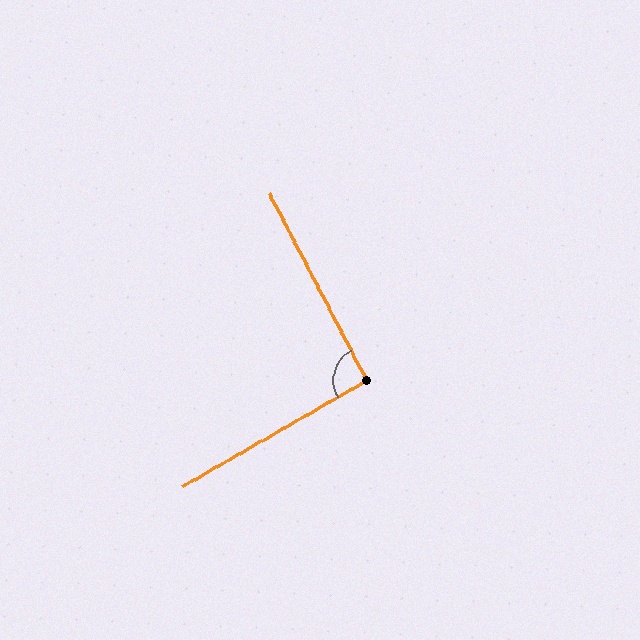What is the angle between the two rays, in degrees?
Approximately 93 degrees.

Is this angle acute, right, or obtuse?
It is approximately a right angle.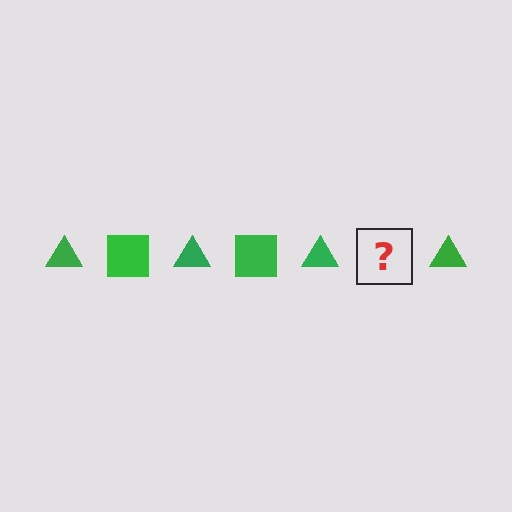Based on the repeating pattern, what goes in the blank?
The blank should be a green square.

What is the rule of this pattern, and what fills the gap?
The rule is that the pattern cycles through triangle, square shapes in green. The gap should be filled with a green square.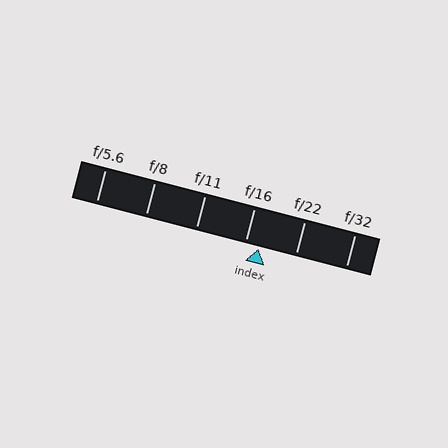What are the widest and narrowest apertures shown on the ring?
The widest aperture shown is f/5.6 and the narrowest is f/32.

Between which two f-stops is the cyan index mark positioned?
The index mark is between f/16 and f/22.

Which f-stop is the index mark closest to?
The index mark is closest to f/16.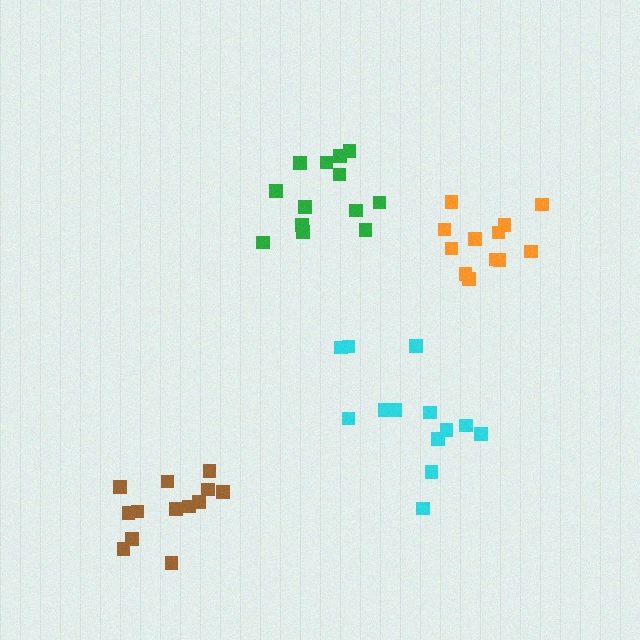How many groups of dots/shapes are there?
There are 4 groups.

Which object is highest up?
The green cluster is topmost.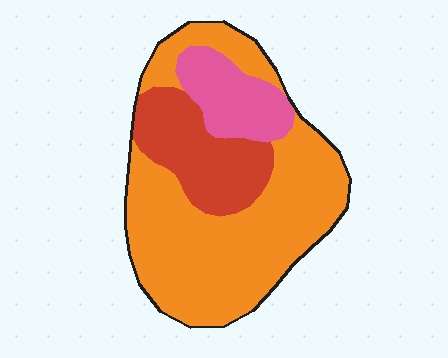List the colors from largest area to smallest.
From largest to smallest: orange, red, pink.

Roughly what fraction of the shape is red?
Red covers 22% of the shape.